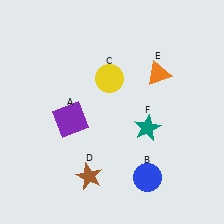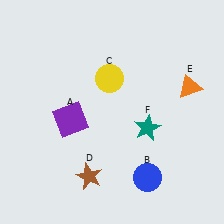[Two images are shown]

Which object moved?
The orange triangle (E) moved right.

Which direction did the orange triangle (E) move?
The orange triangle (E) moved right.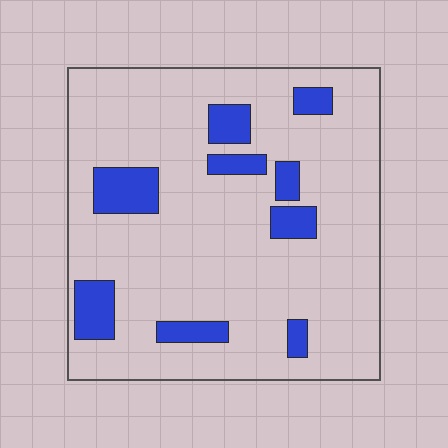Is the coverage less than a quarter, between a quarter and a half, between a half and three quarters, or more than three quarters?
Less than a quarter.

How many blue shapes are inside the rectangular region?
9.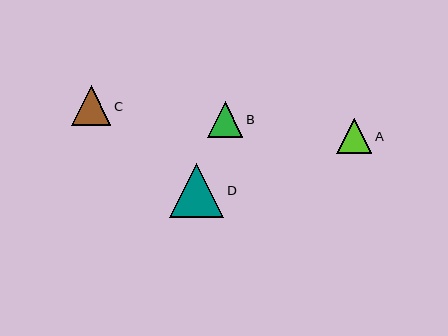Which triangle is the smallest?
Triangle A is the smallest with a size of approximately 35 pixels.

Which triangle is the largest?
Triangle D is the largest with a size of approximately 54 pixels.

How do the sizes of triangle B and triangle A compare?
Triangle B and triangle A are approximately the same size.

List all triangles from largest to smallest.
From largest to smallest: D, C, B, A.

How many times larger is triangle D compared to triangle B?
Triangle D is approximately 1.5 times the size of triangle B.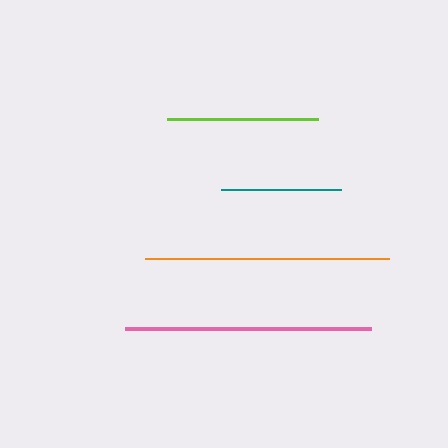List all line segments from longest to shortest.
From longest to shortest: pink, orange, lime, teal.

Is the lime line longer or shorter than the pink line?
The pink line is longer than the lime line.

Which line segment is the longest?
The pink line is the longest at approximately 246 pixels.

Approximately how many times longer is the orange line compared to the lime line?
The orange line is approximately 1.6 times the length of the lime line.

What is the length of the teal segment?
The teal segment is approximately 121 pixels long.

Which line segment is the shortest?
The teal line is the shortest at approximately 121 pixels.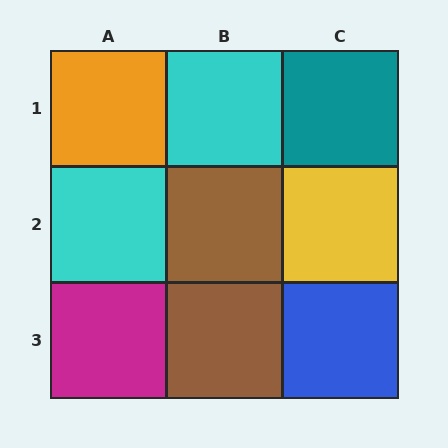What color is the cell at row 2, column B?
Brown.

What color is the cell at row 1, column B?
Cyan.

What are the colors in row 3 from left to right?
Magenta, brown, blue.